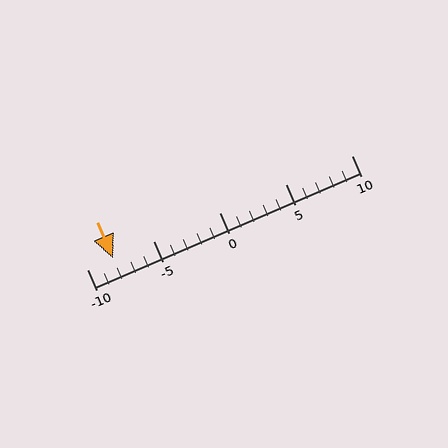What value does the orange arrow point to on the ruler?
The orange arrow points to approximately -8.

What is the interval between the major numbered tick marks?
The major tick marks are spaced 5 units apart.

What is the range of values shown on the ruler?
The ruler shows values from -10 to 10.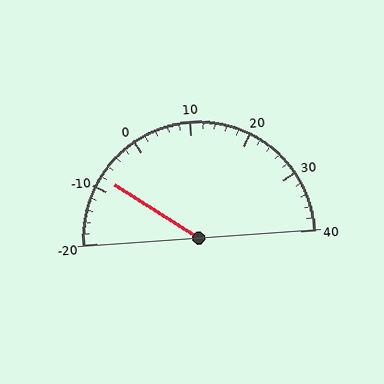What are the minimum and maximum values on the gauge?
The gauge ranges from -20 to 40.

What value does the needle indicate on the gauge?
The needle indicates approximately -8.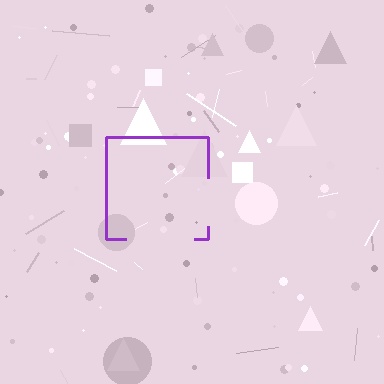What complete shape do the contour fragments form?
The contour fragments form a square.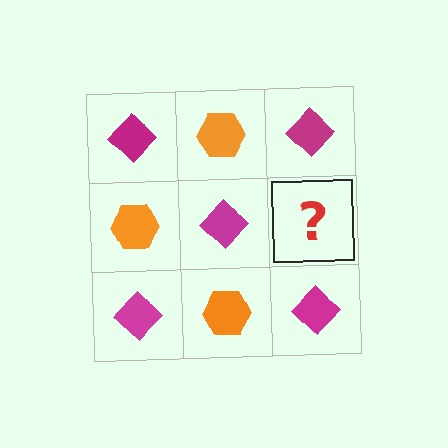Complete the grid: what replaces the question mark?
The question mark should be replaced with an orange hexagon.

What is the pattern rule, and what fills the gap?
The rule is that it alternates magenta diamond and orange hexagon in a checkerboard pattern. The gap should be filled with an orange hexagon.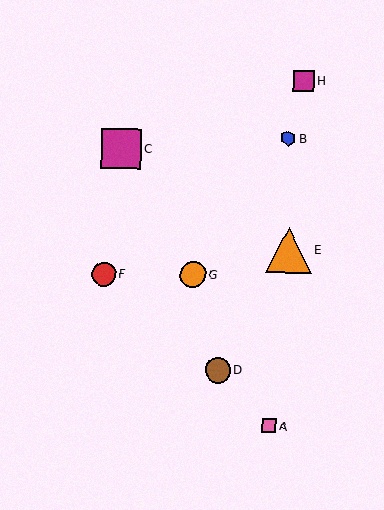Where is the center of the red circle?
The center of the red circle is at (104, 274).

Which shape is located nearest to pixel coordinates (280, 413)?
The pink square (labeled A) at (269, 426) is nearest to that location.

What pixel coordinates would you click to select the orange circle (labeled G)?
Click at (193, 274) to select the orange circle G.